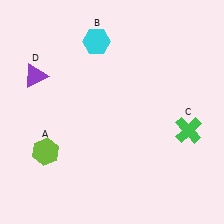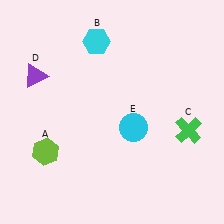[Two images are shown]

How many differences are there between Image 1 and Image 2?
There is 1 difference between the two images.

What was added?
A cyan circle (E) was added in Image 2.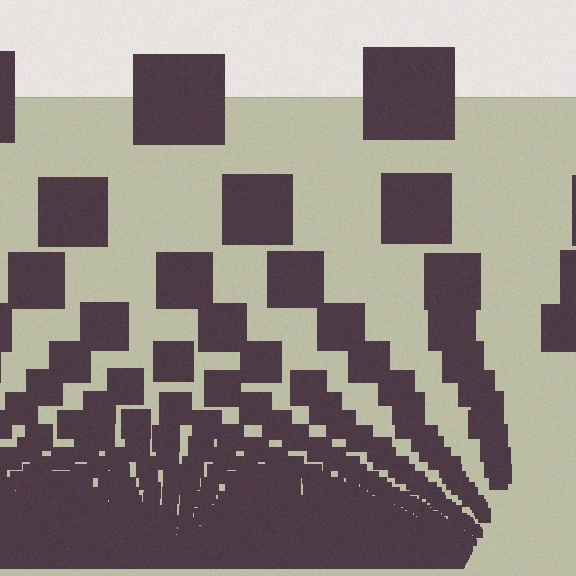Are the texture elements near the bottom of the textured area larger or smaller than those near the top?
Smaller. The gradient is inverted — elements near the bottom are smaller and denser.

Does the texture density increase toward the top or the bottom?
Density increases toward the bottom.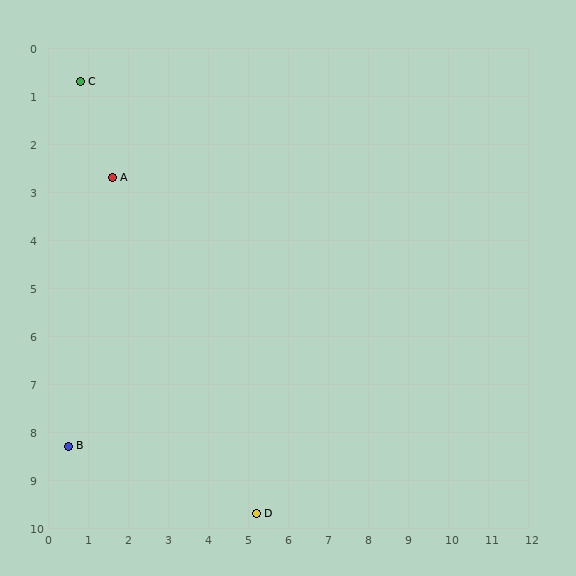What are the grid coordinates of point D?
Point D is at approximately (5.2, 9.7).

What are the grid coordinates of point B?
Point B is at approximately (0.5, 8.3).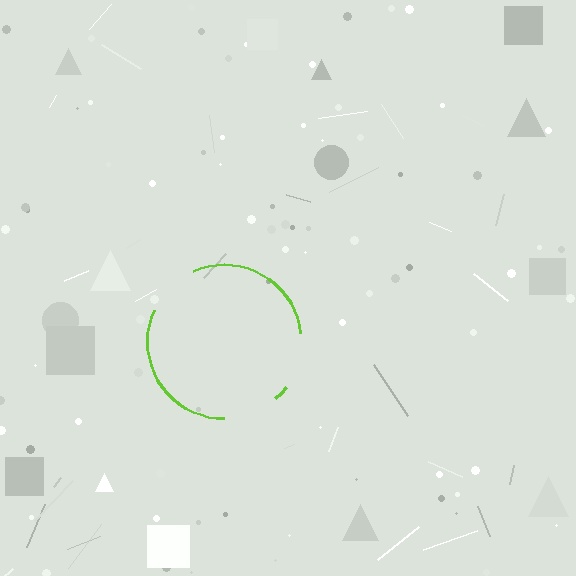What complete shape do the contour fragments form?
The contour fragments form a circle.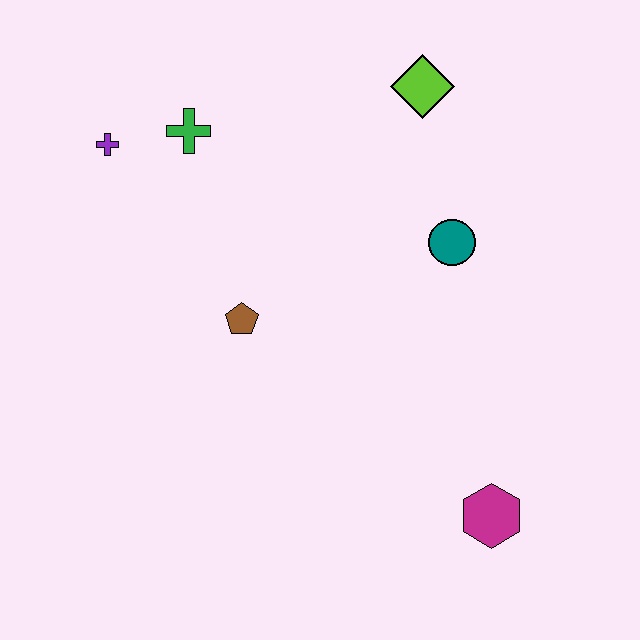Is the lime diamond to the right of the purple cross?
Yes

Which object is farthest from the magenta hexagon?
The purple cross is farthest from the magenta hexagon.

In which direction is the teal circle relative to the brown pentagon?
The teal circle is to the right of the brown pentagon.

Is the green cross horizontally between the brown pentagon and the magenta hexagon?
No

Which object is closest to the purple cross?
The green cross is closest to the purple cross.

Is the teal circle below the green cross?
Yes